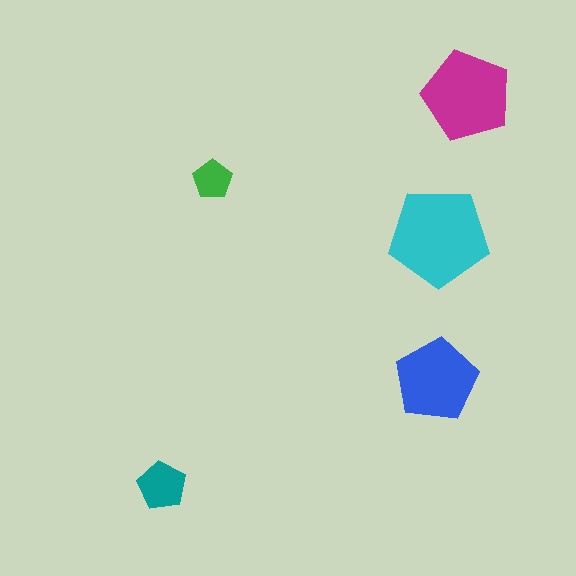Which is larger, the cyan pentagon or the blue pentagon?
The cyan one.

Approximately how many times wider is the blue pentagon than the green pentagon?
About 2 times wider.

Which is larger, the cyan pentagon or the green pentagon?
The cyan one.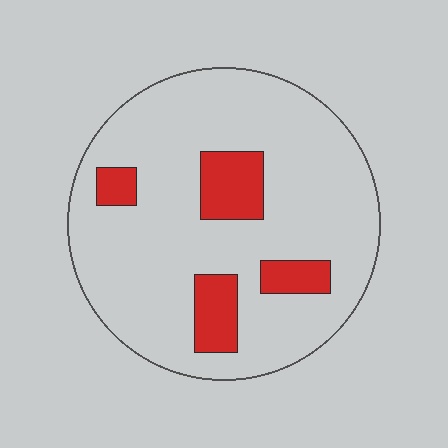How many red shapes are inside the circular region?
4.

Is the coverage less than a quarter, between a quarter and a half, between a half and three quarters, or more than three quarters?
Less than a quarter.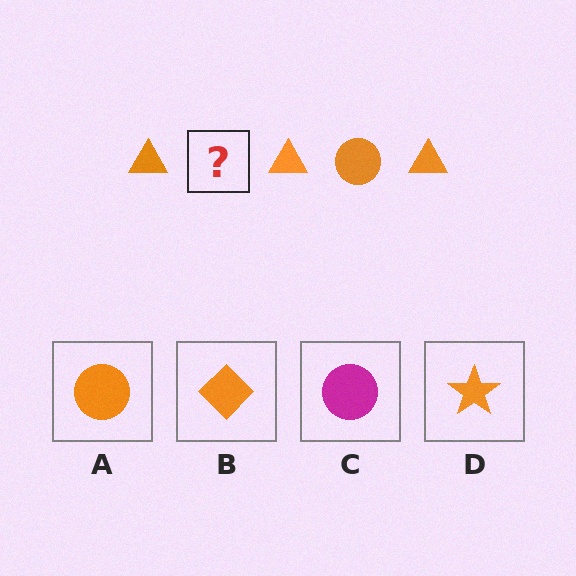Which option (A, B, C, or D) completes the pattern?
A.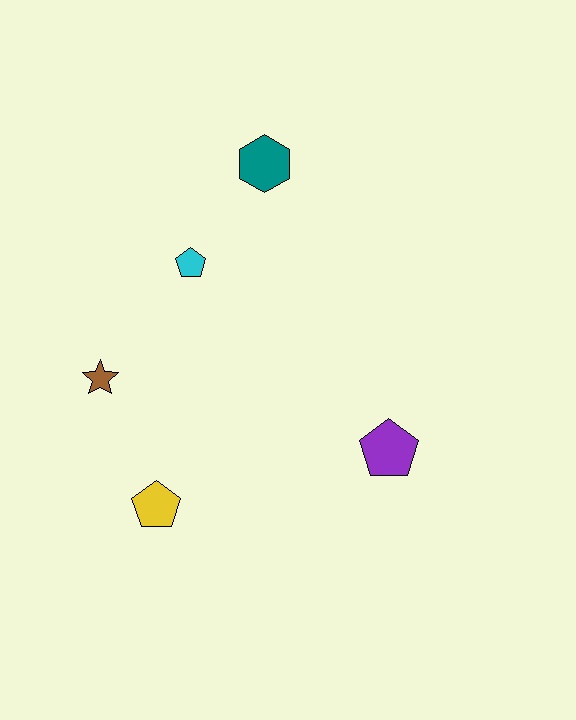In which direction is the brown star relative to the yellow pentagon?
The brown star is above the yellow pentagon.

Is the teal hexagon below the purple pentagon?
No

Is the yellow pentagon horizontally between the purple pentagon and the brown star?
Yes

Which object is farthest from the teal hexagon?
The yellow pentagon is farthest from the teal hexagon.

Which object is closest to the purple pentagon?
The yellow pentagon is closest to the purple pentagon.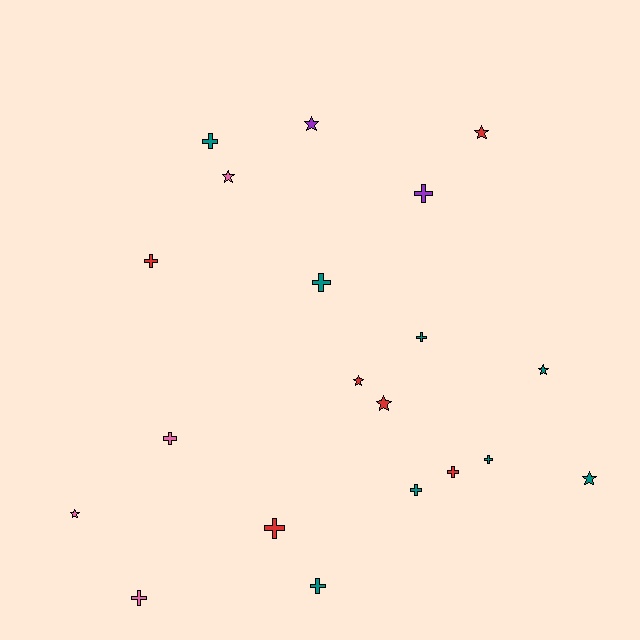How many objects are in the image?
There are 20 objects.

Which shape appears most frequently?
Cross, with 12 objects.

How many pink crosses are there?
There are 2 pink crosses.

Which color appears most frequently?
Teal, with 8 objects.